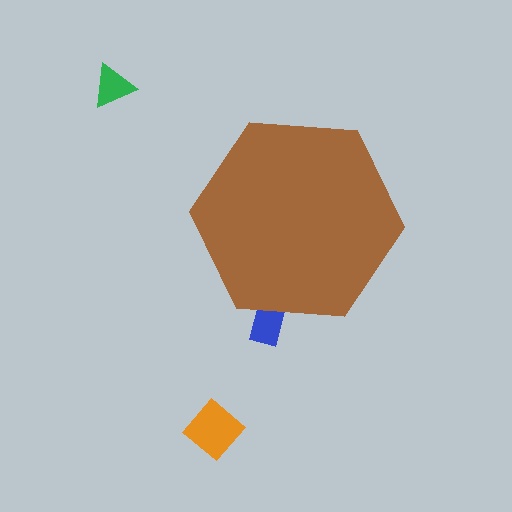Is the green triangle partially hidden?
No, the green triangle is fully visible.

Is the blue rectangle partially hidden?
Yes, the blue rectangle is partially hidden behind the brown hexagon.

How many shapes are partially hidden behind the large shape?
1 shape is partially hidden.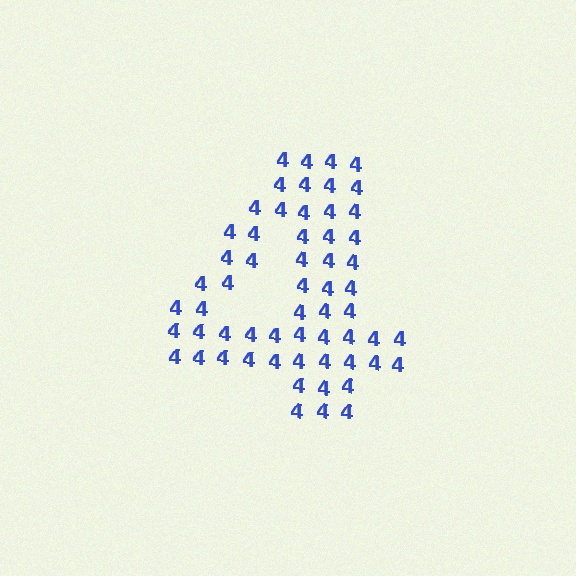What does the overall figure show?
The overall figure shows the digit 4.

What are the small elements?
The small elements are digit 4's.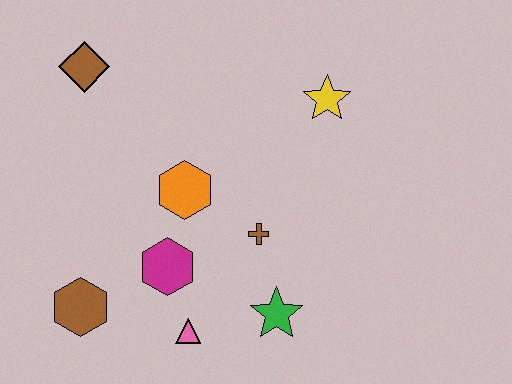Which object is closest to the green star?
The brown cross is closest to the green star.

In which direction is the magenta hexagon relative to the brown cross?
The magenta hexagon is to the left of the brown cross.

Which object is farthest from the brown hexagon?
The yellow star is farthest from the brown hexagon.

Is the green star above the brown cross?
No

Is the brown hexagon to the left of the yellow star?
Yes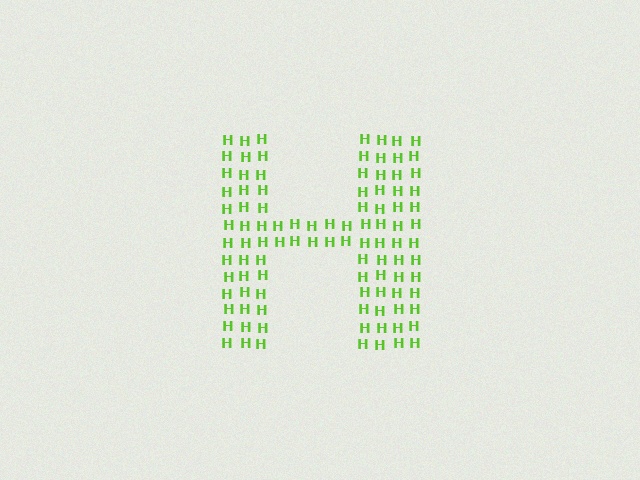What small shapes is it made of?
It is made of small letter H's.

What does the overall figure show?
The overall figure shows the letter H.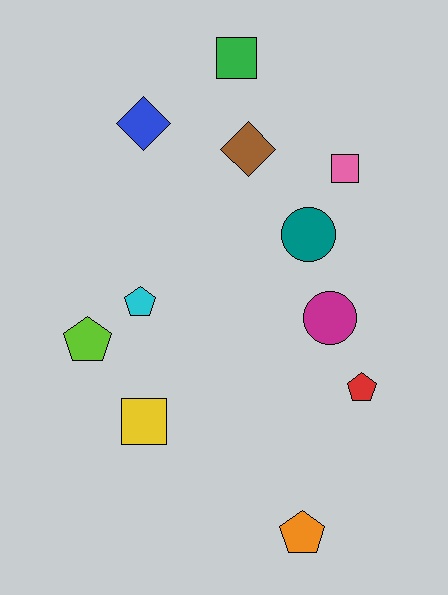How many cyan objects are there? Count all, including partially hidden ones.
There is 1 cyan object.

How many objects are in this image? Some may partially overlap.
There are 11 objects.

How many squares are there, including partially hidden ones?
There are 3 squares.